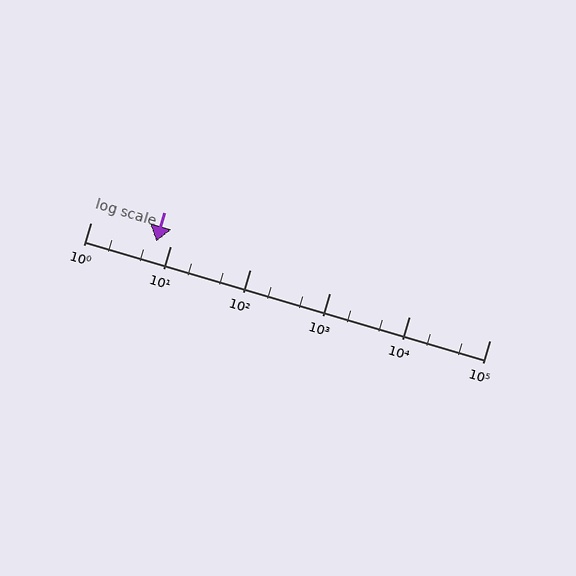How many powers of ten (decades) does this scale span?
The scale spans 5 decades, from 1 to 100000.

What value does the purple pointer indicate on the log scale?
The pointer indicates approximately 6.7.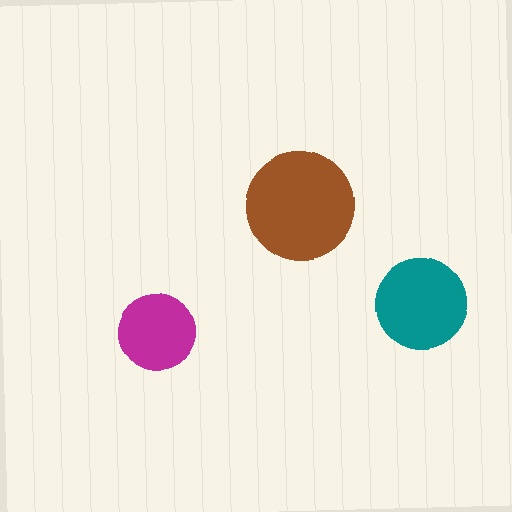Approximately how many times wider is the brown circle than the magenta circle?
About 1.5 times wider.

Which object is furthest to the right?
The teal circle is rightmost.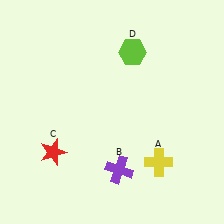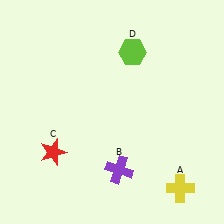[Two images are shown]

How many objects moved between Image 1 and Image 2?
1 object moved between the two images.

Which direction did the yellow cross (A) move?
The yellow cross (A) moved down.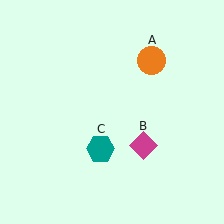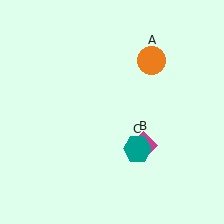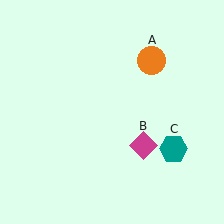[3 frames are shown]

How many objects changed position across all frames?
1 object changed position: teal hexagon (object C).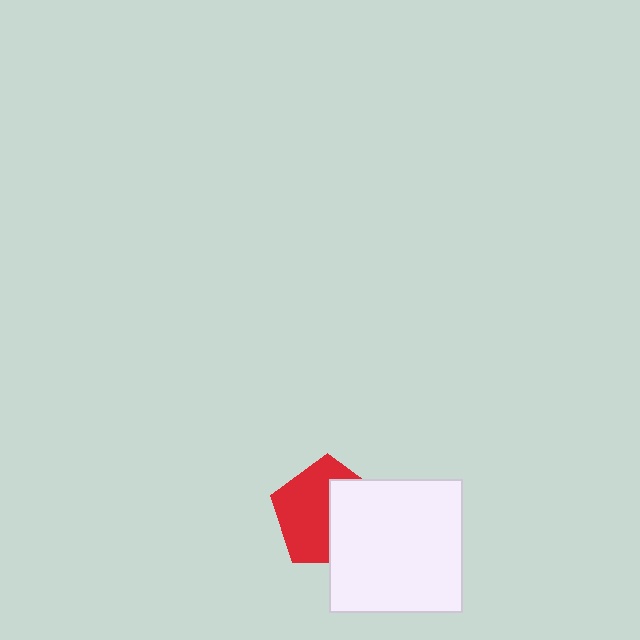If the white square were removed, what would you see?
You would see the complete red pentagon.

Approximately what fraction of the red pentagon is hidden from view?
Roughly 43% of the red pentagon is hidden behind the white square.